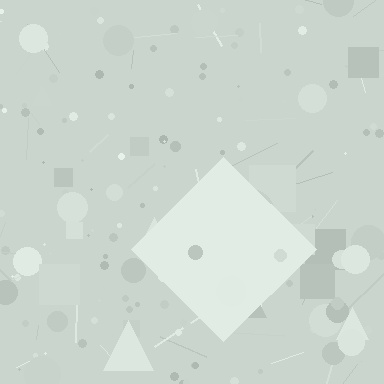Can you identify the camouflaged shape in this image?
The camouflaged shape is a diamond.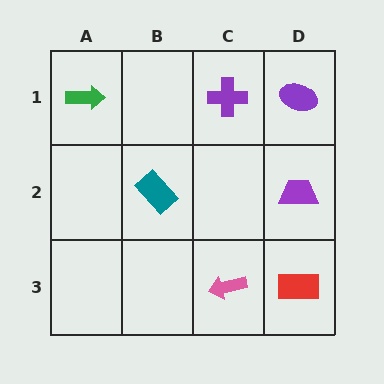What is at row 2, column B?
A teal rectangle.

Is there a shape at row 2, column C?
No, that cell is empty.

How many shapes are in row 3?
2 shapes.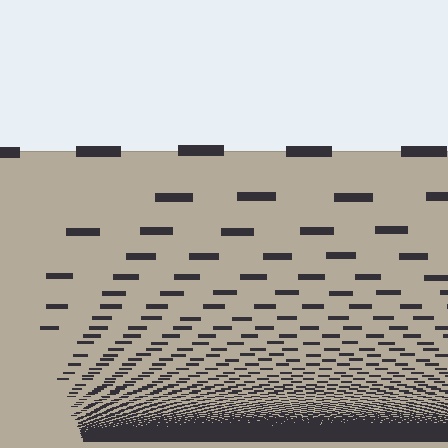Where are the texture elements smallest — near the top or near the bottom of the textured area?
Near the bottom.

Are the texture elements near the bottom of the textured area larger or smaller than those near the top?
Smaller. The gradient is inverted — elements near the bottom are smaller and denser.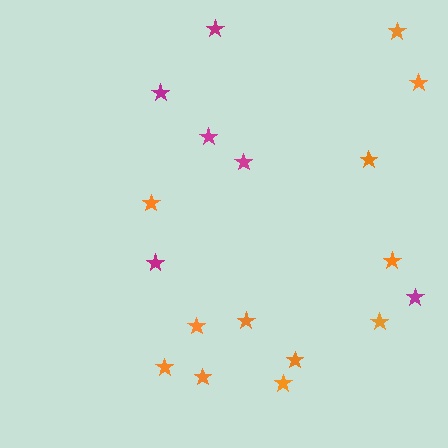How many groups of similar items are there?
There are 2 groups: one group of orange stars (12) and one group of magenta stars (6).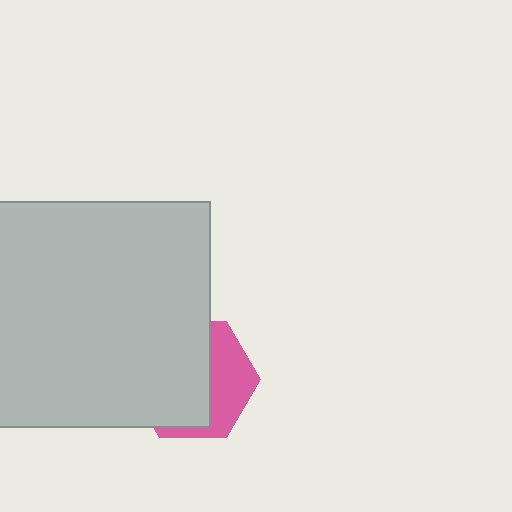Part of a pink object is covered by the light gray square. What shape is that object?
It is a hexagon.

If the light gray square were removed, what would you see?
You would see the complete pink hexagon.